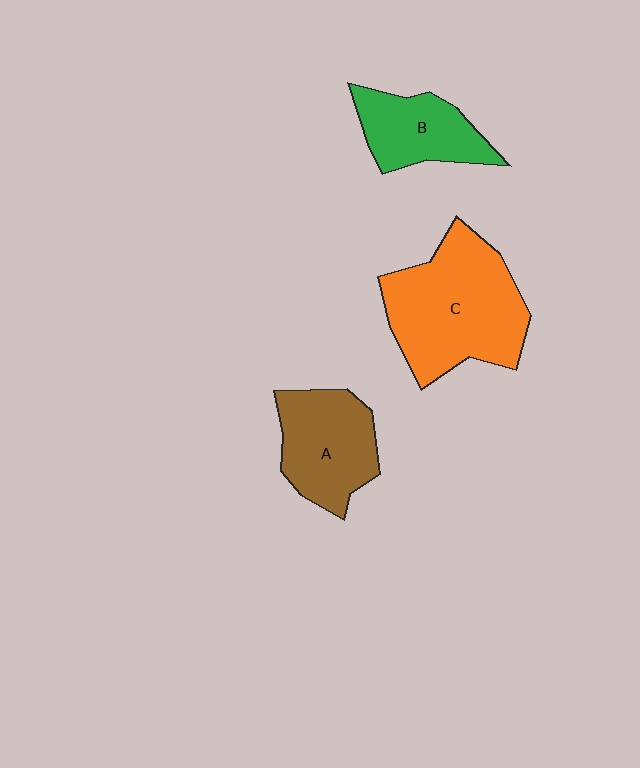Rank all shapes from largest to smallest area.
From largest to smallest: C (orange), A (brown), B (green).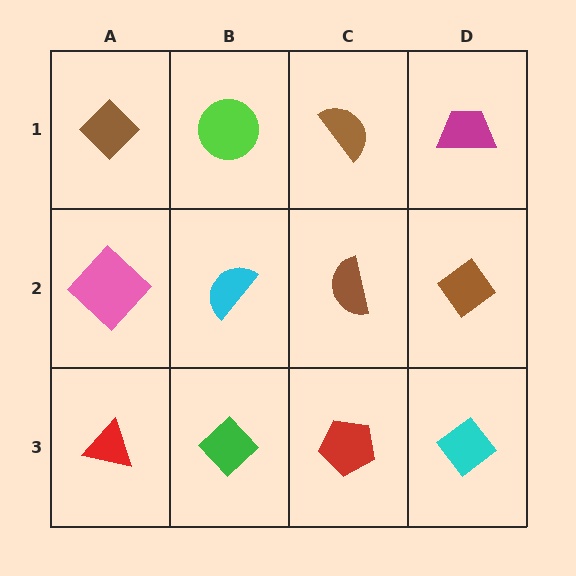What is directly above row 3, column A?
A pink diamond.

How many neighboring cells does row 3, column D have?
2.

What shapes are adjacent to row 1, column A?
A pink diamond (row 2, column A), a lime circle (row 1, column B).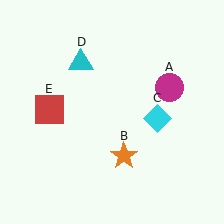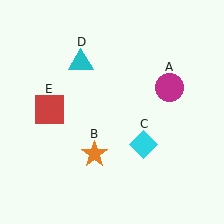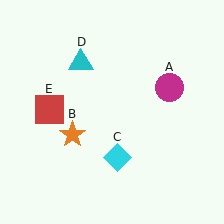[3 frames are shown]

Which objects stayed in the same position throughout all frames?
Magenta circle (object A) and cyan triangle (object D) and red square (object E) remained stationary.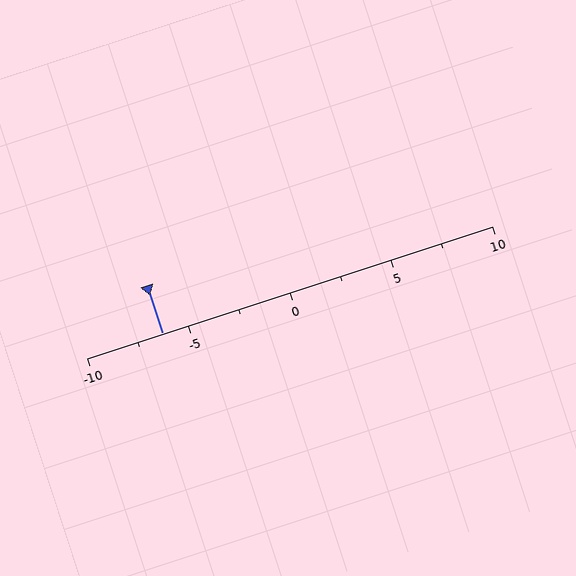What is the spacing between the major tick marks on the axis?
The major ticks are spaced 5 apart.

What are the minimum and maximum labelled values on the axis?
The axis runs from -10 to 10.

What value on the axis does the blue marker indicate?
The marker indicates approximately -6.2.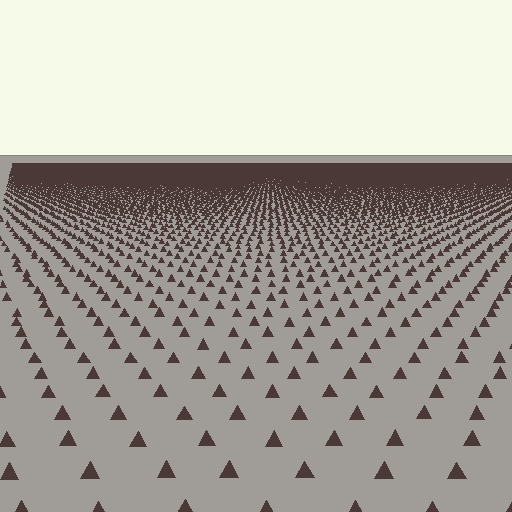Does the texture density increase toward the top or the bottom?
Density increases toward the top.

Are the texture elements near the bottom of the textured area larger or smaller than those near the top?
Larger. Near the bottom, elements are closer to the viewer and appear at a bigger on-screen size.